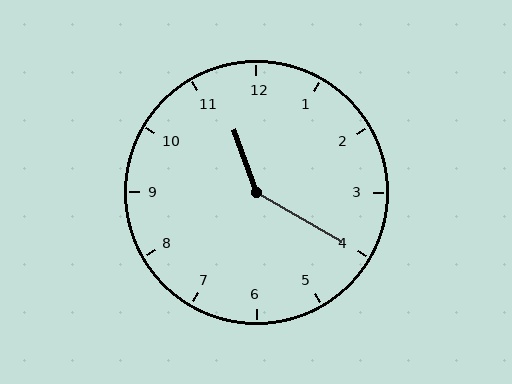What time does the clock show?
11:20.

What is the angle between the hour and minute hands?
Approximately 140 degrees.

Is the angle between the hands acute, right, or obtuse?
It is obtuse.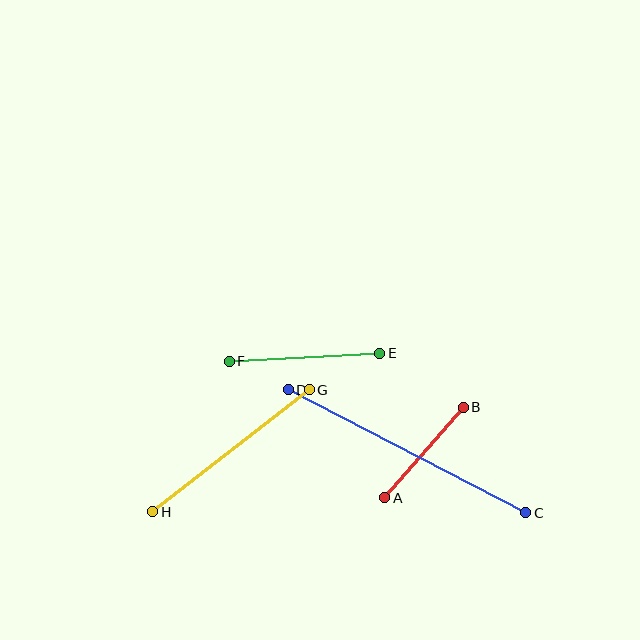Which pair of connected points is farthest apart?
Points C and D are farthest apart.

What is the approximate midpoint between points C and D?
The midpoint is at approximately (407, 451) pixels.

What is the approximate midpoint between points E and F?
The midpoint is at approximately (305, 357) pixels.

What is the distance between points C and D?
The distance is approximately 267 pixels.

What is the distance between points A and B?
The distance is approximately 120 pixels.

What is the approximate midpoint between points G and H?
The midpoint is at approximately (231, 451) pixels.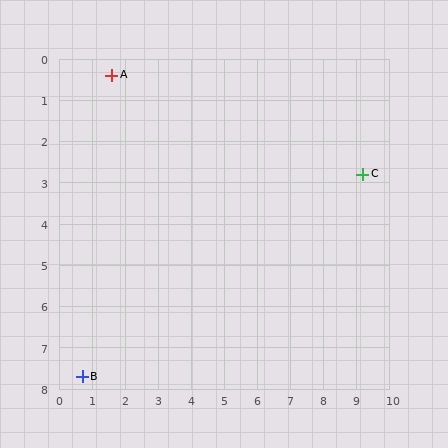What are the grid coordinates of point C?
Point C is at approximately (9.2, 2.8).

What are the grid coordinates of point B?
Point B is at approximately (0.7, 7.7).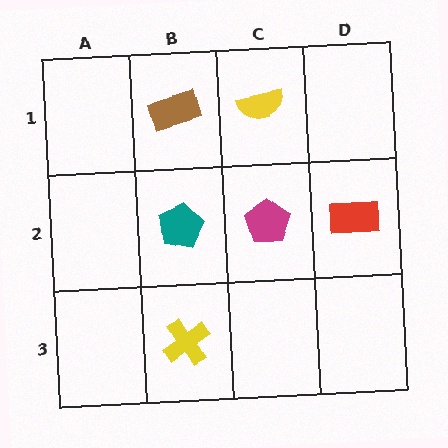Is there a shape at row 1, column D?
No, that cell is empty.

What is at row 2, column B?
A teal pentagon.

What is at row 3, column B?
A yellow cross.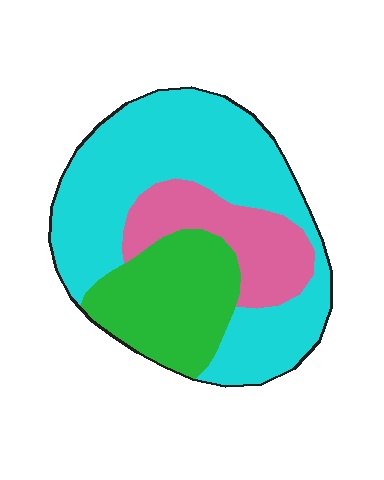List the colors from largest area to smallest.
From largest to smallest: cyan, green, pink.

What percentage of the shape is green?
Green takes up about one quarter (1/4) of the shape.